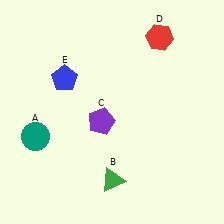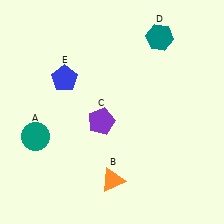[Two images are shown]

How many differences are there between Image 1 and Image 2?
There are 2 differences between the two images.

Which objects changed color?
B changed from green to orange. D changed from red to teal.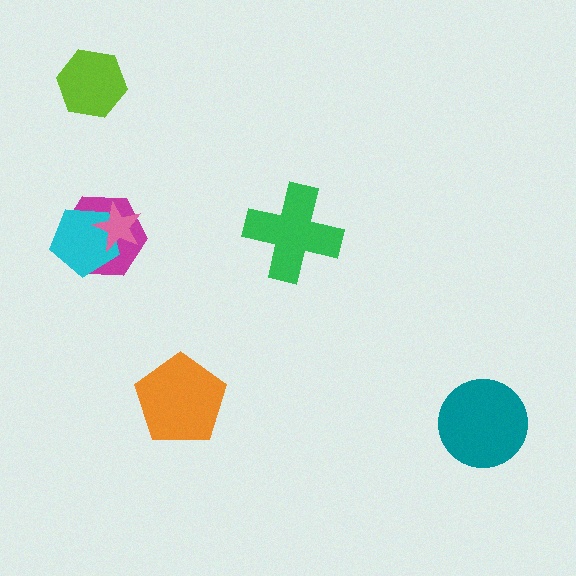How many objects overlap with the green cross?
0 objects overlap with the green cross.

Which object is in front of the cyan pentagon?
The pink star is in front of the cyan pentagon.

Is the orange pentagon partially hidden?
No, no other shape covers it.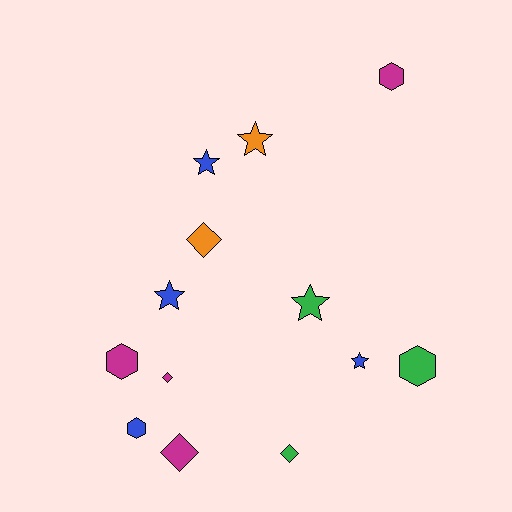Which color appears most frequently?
Blue, with 4 objects.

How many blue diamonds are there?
There are no blue diamonds.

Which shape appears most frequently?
Star, with 5 objects.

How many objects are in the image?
There are 13 objects.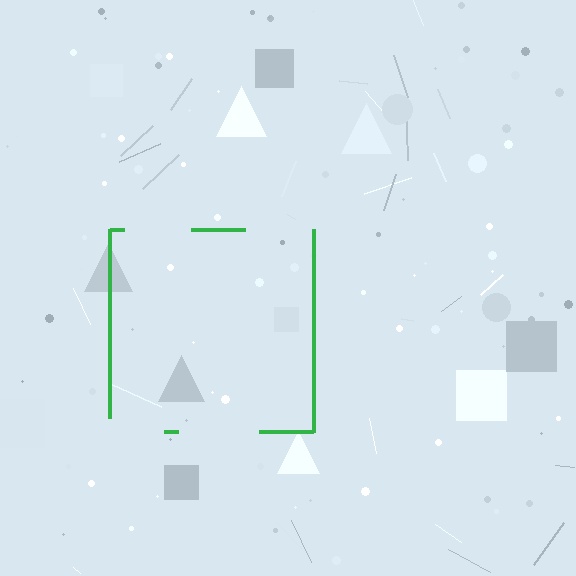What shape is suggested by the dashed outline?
The dashed outline suggests a square.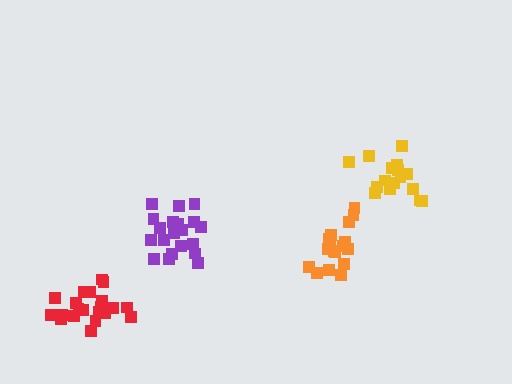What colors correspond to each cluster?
The clusters are colored: orange, purple, yellow, red.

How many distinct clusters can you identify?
There are 4 distinct clusters.